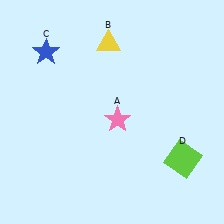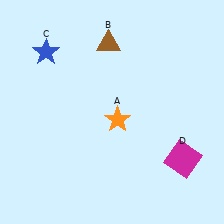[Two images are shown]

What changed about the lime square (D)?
In Image 1, D is lime. In Image 2, it changed to magenta.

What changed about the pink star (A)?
In Image 1, A is pink. In Image 2, it changed to orange.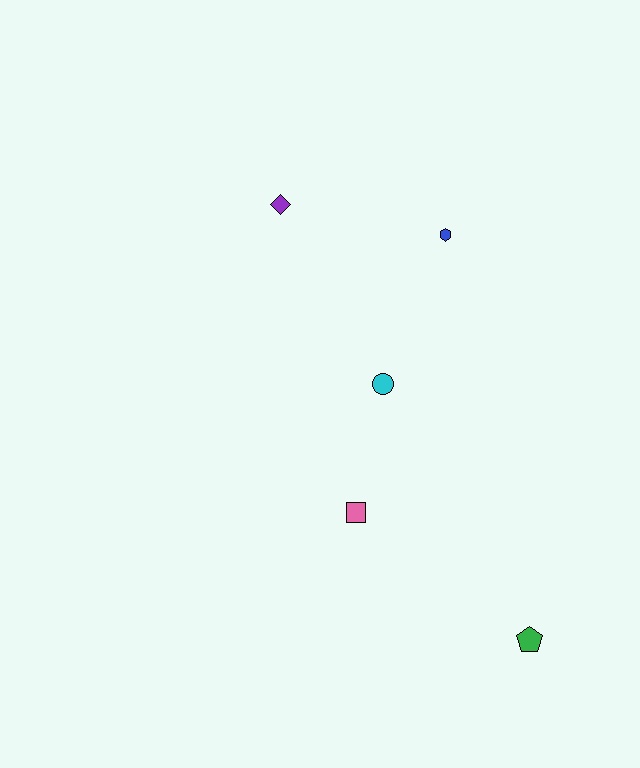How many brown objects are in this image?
There are no brown objects.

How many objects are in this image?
There are 5 objects.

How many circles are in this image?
There is 1 circle.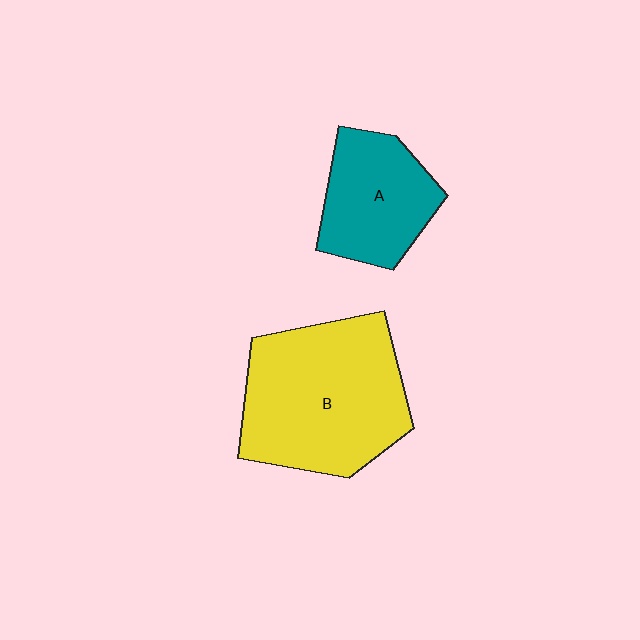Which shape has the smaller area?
Shape A (teal).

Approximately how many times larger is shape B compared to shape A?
Approximately 1.7 times.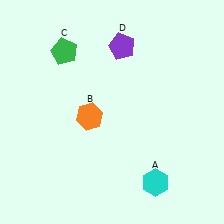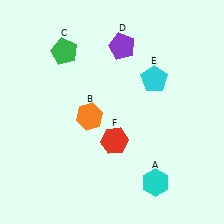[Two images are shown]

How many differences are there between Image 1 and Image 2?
There are 2 differences between the two images.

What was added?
A cyan pentagon (E), a red hexagon (F) were added in Image 2.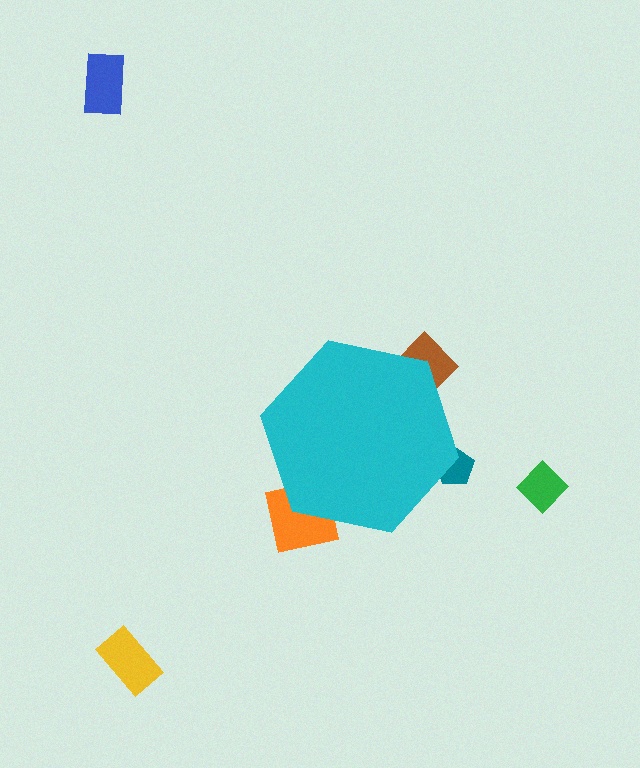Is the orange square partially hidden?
Yes, the orange square is partially hidden behind the cyan hexagon.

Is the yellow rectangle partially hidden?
No, the yellow rectangle is fully visible.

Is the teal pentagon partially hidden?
Yes, the teal pentagon is partially hidden behind the cyan hexagon.